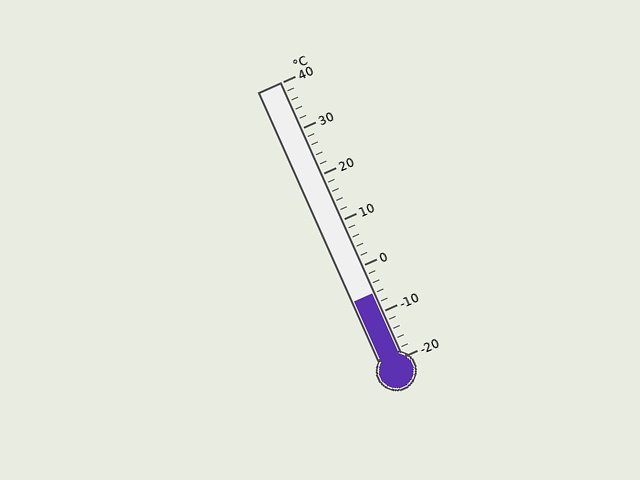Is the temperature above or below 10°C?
The temperature is below 10°C.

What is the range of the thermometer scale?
The thermometer scale ranges from -20°C to 40°C.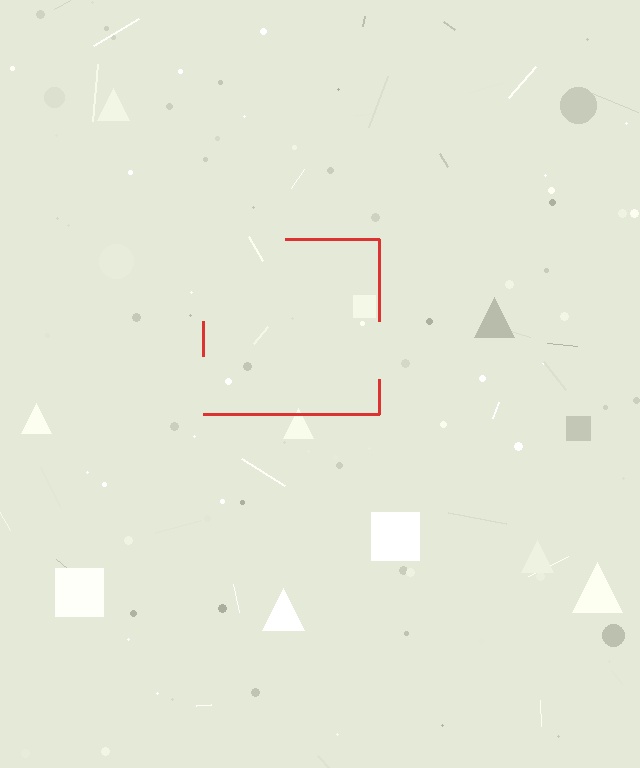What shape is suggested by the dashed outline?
The dashed outline suggests a square.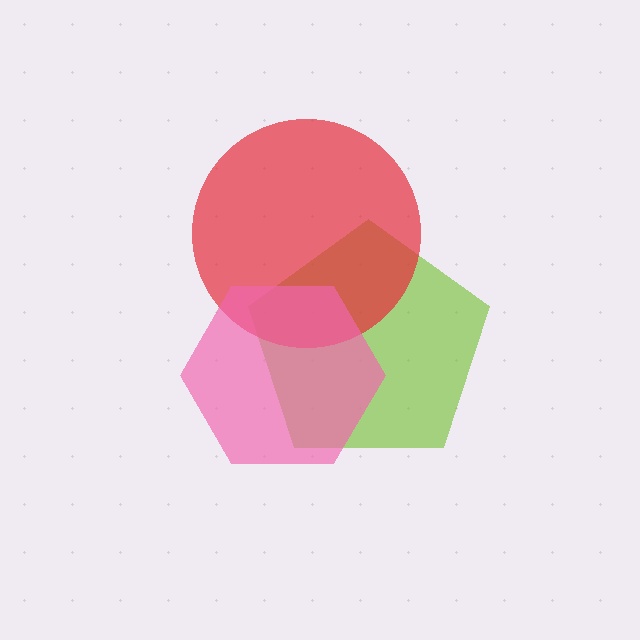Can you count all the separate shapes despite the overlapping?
Yes, there are 3 separate shapes.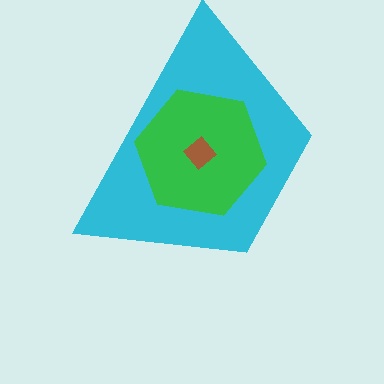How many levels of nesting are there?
3.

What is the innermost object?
The brown diamond.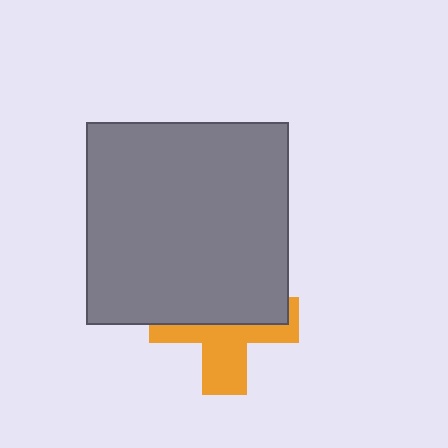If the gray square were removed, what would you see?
You would see the complete orange cross.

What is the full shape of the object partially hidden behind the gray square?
The partially hidden object is an orange cross.